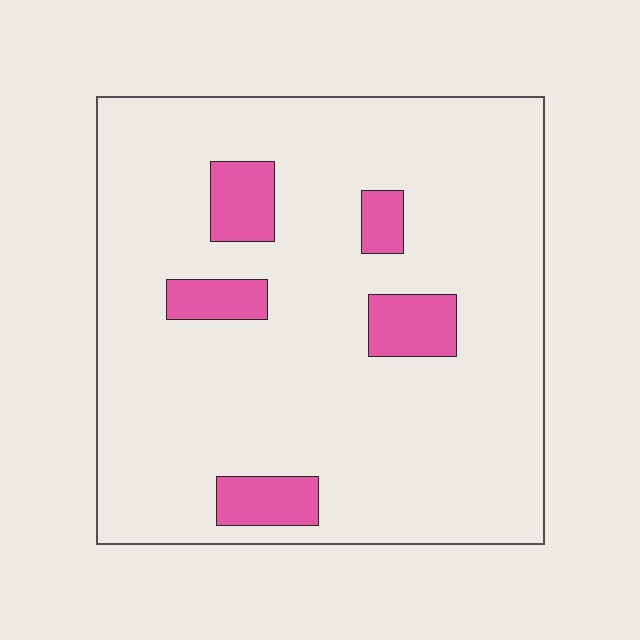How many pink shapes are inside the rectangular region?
5.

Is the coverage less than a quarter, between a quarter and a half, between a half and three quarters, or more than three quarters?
Less than a quarter.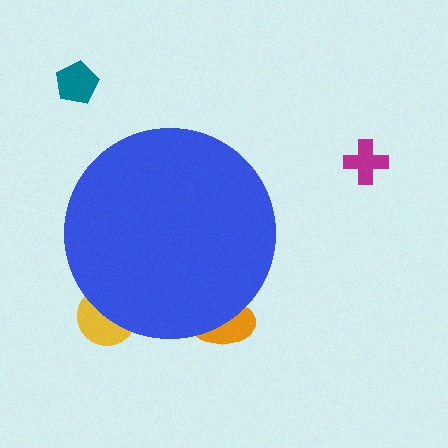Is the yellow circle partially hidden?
Yes, the yellow circle is partially hidden behind the blue circle.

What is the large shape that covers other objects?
A blue circle.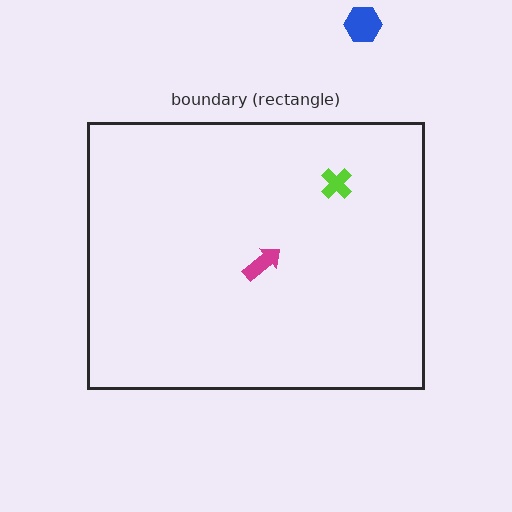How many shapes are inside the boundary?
2 inside, 1 outside.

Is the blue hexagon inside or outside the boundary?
Outside.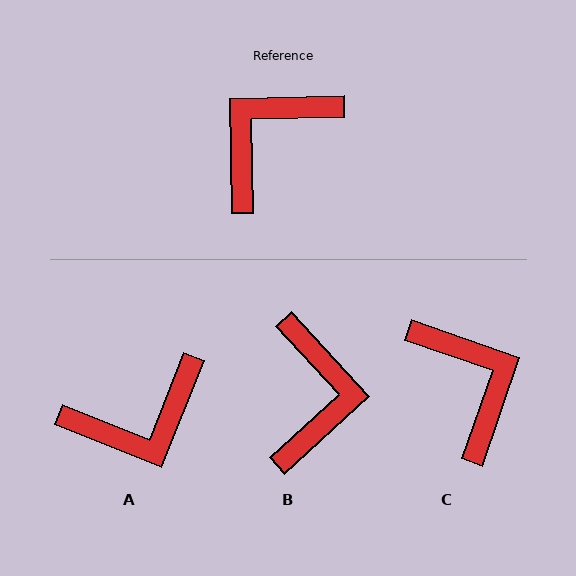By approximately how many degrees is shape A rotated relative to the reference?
Approximately 157 degrees counter-clockwise.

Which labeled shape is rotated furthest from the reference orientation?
A, about 157 degrees away.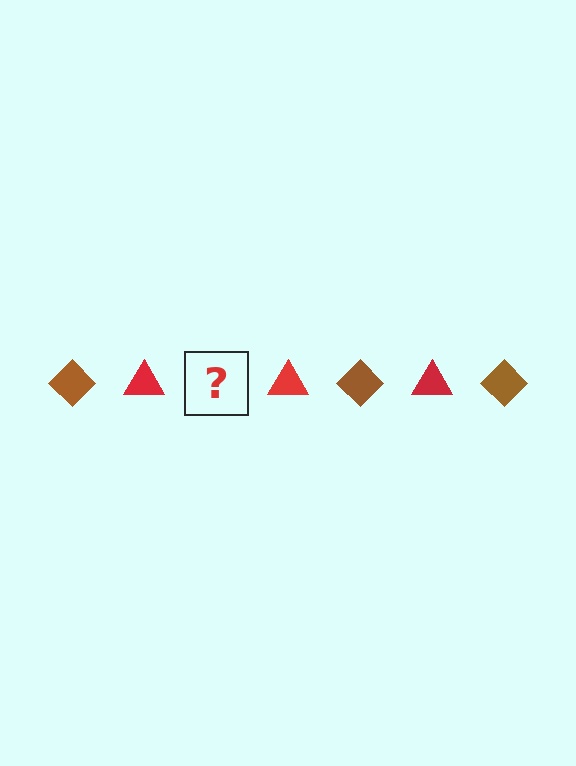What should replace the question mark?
The question mark should be replaced with a brown diamond.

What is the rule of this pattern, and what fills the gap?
The rule is that the pattern alternates between brown diamond and red triangle. The gap should be filled with a brown diamond.